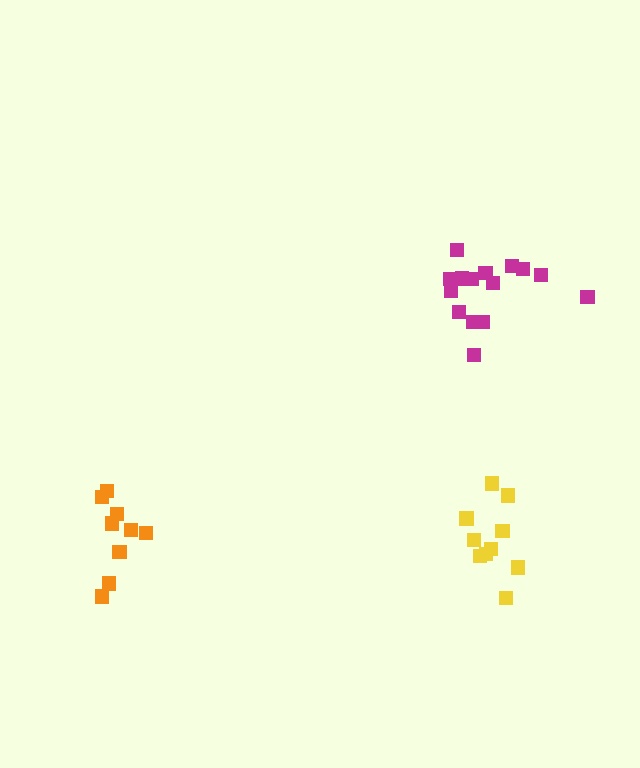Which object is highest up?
The magenta cluster is topmost.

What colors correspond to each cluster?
The clusters are colored: yellow, magenta, orange.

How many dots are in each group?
Group 1: 10 dots, Group 2: 15 dots, Group 3: 9 dots (34 total).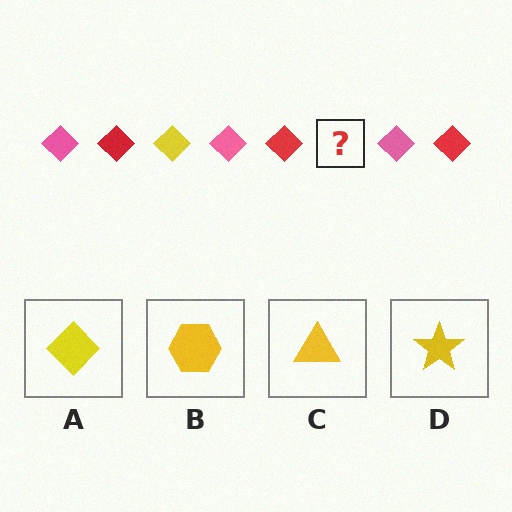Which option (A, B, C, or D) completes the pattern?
A.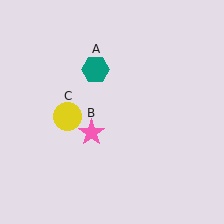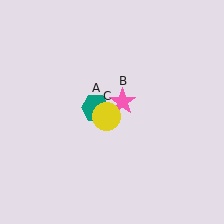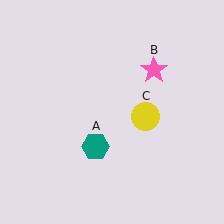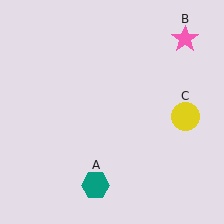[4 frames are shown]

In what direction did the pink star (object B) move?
The pink star (object B) moved up and to the right.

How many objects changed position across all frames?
3 objects changed position: teal hexagon (object A), pink star (object B), yellow circle (object C).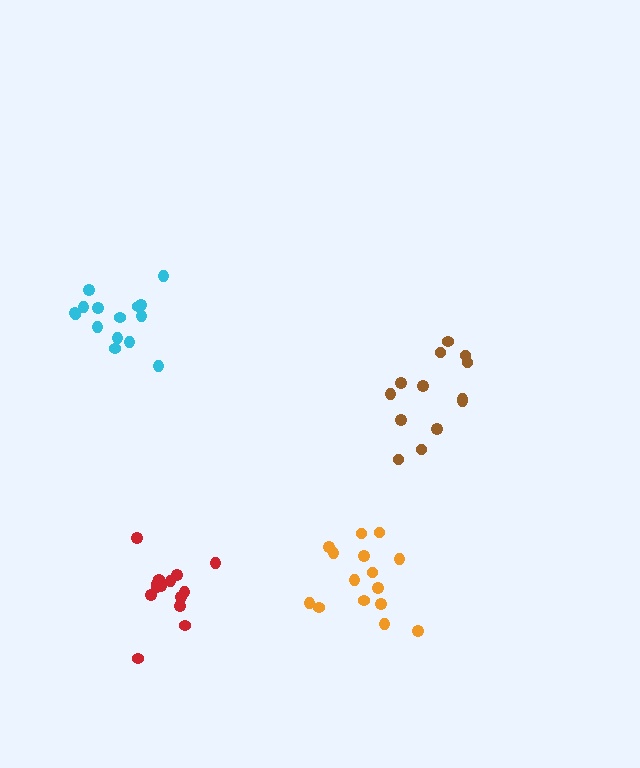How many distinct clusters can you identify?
There are 4 distinct clusters.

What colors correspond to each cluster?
The clusters are colored: cyan, brown, orange, red.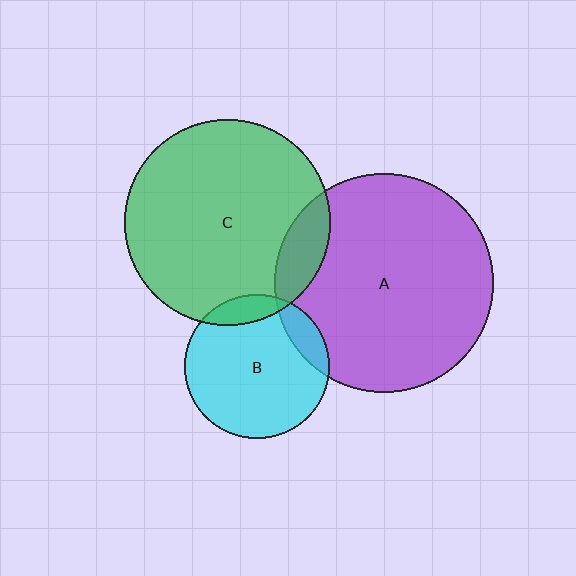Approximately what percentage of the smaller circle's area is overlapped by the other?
Approximately 10%.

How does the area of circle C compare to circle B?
Approximately 2.0 times.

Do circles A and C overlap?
Yes.